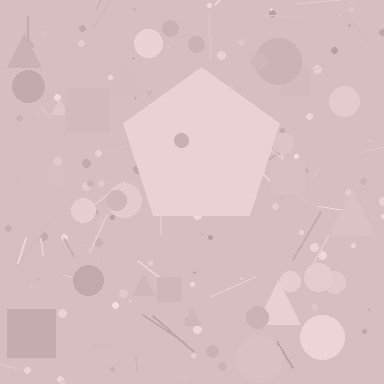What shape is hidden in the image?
A pentagon is hidden in the image.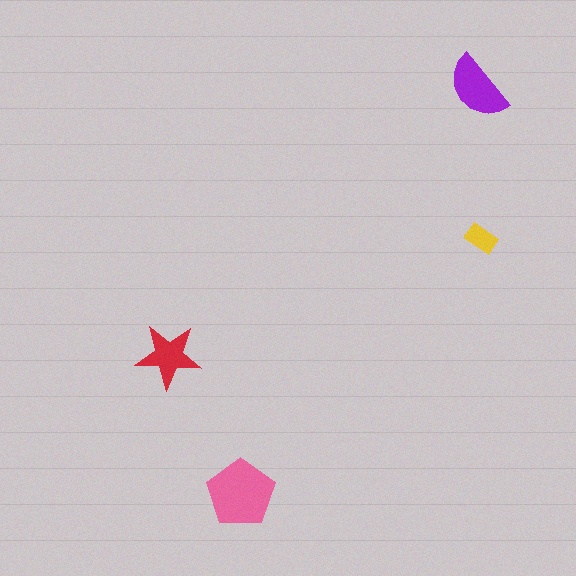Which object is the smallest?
The yellow rectangle.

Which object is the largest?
The pink pentagon.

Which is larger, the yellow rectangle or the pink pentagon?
The pink pentagon.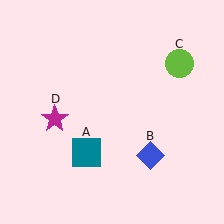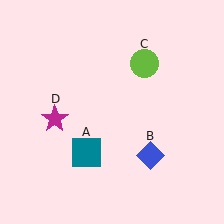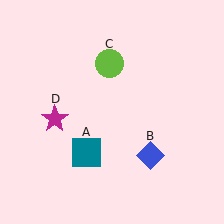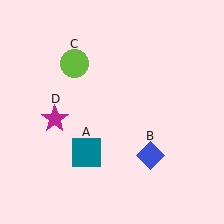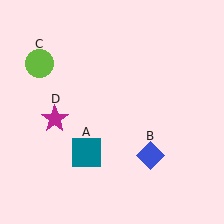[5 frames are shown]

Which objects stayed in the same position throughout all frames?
Teal square (object A) and blue diamond (object B) and magenta star (object D) remained stationary.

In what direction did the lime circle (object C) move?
The lime circle (object C) moved left.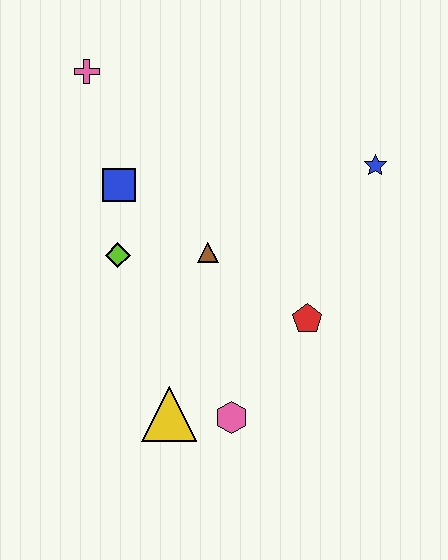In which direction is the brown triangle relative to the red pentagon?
The brown triangle is to the left of the red pentagon.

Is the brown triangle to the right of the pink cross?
Yes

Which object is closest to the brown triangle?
The lime diamond is closest to the brown triangle.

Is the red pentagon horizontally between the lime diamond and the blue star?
Yes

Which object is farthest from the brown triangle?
The pink cross is farthest from the brown triangle.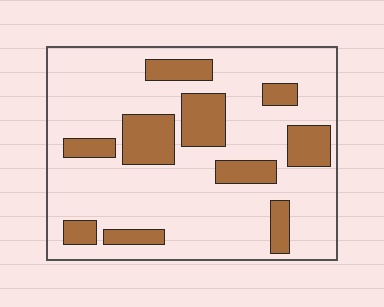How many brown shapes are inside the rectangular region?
10.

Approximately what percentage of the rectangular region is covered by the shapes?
Approximately 25%.